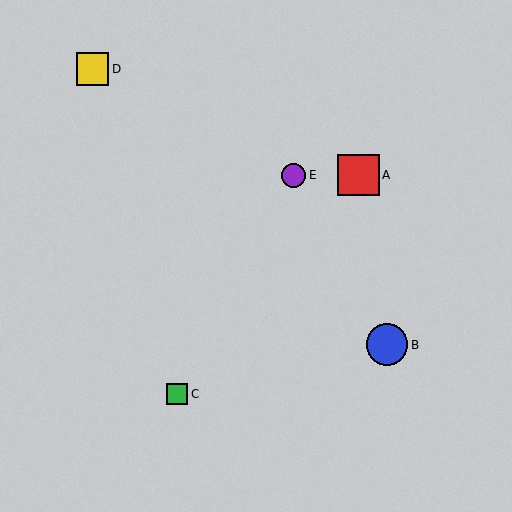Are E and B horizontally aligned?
No, E is at y≈175 and B is at y≈345.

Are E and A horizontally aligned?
Yes, both are at y≈175.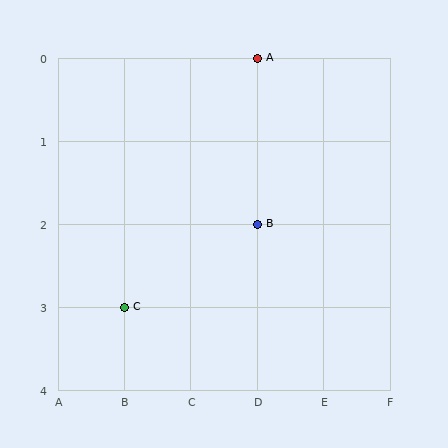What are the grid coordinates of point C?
Point C is at grid coordinates (B, 3).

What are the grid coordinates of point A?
Point A is at grid coordinates (D, 0).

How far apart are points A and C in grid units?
Points A and C are 2 columns and 3 rows apart (about 3.6 grid units diagonally).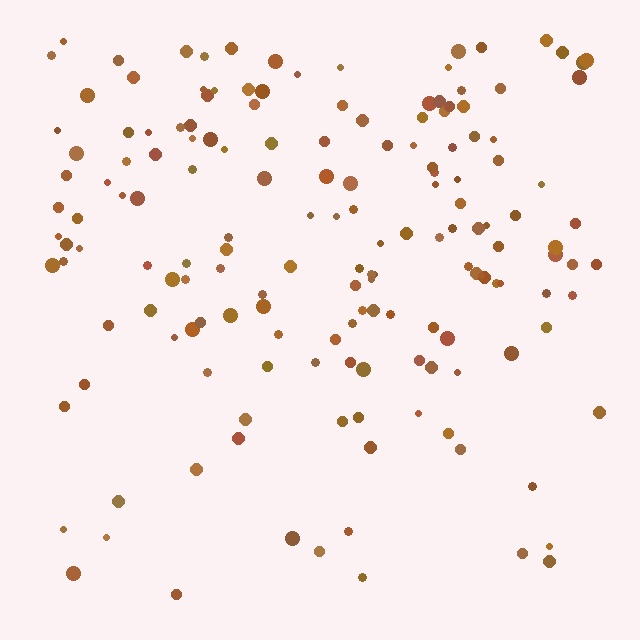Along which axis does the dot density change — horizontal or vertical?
Vertical.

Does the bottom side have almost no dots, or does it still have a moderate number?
Still a moderate number, just noticeably fewer than the top.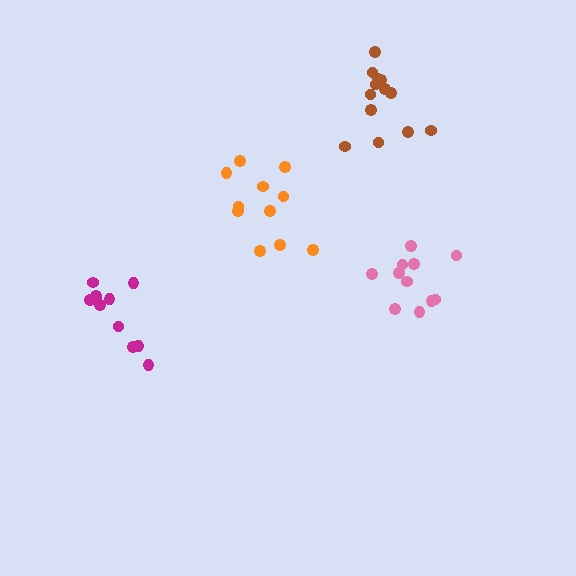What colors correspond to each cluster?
The clusters are colored: orange, pink, magenta, brown.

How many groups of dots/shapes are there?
There are 4 groups.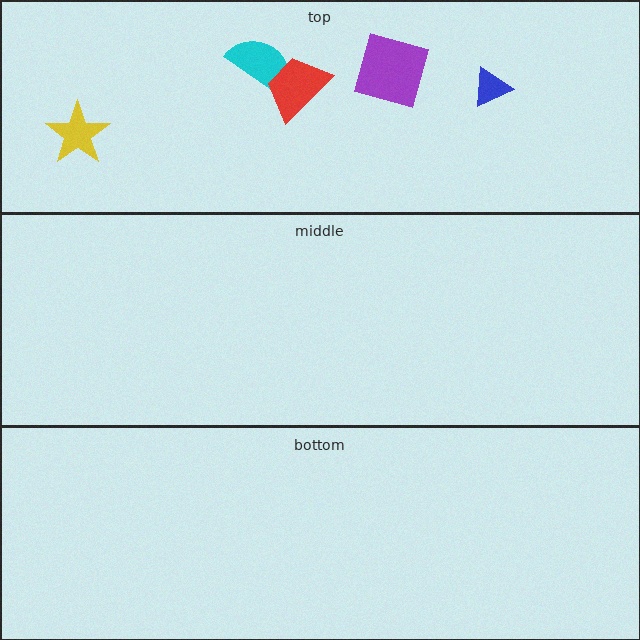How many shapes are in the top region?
5.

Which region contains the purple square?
The top region.